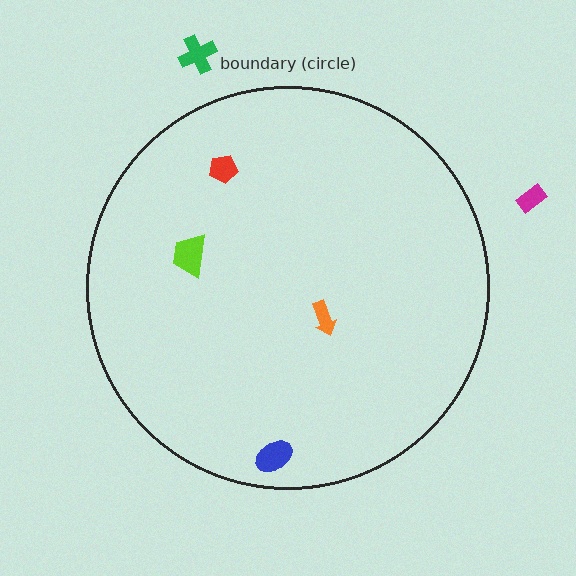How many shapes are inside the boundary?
4 inside, 2 outside.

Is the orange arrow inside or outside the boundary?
Inside.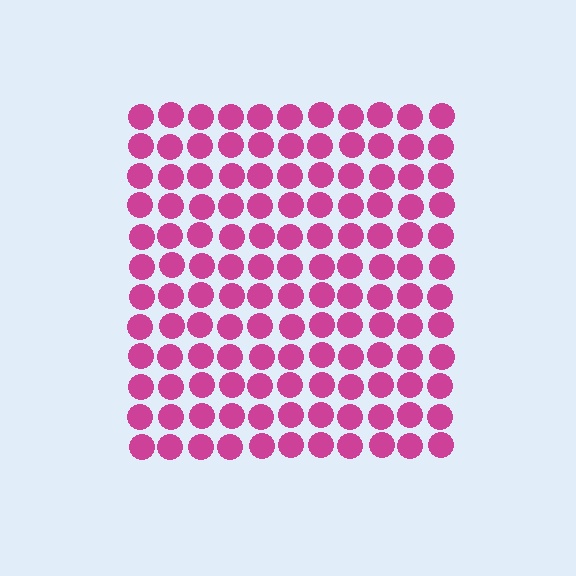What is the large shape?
The large shape is a square.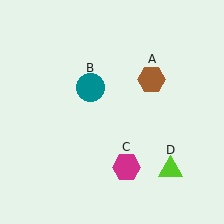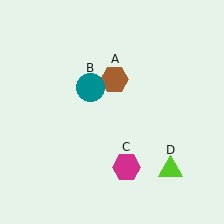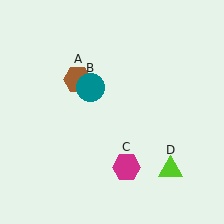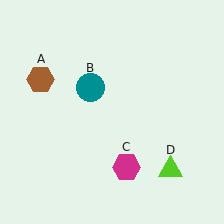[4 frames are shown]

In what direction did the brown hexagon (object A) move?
The brown hexagon (object A) moved left.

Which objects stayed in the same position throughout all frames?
Teal circle (object B) and magenta hexagon (object C) and lime triangle (object D) remained stationary.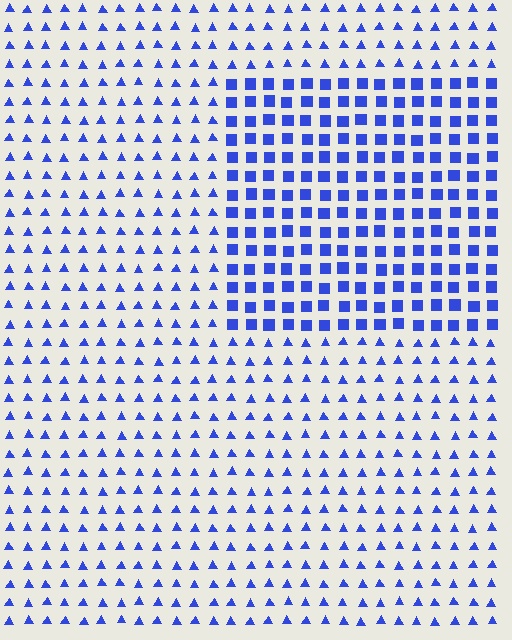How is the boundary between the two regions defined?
The boundary is defined by a change in element shape: squares inside vs. triangles outside. All elements share the same color and spacing.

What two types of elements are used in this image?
The image uses squares inside the rectangle region and triangles outside it.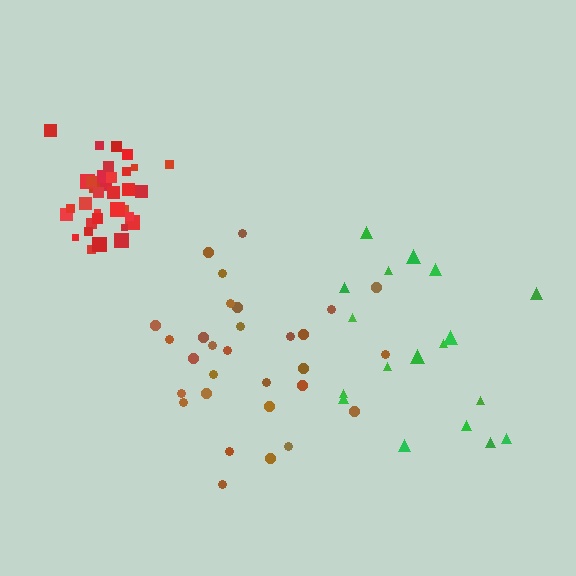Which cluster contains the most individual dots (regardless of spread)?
Red (35).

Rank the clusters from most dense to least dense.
red, brown, green.